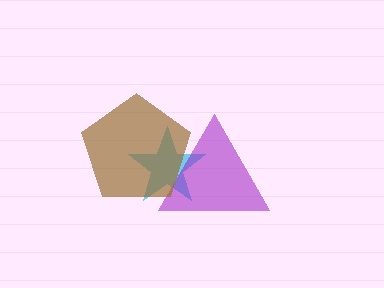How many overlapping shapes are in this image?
There are 3 overlapping shapes in the image.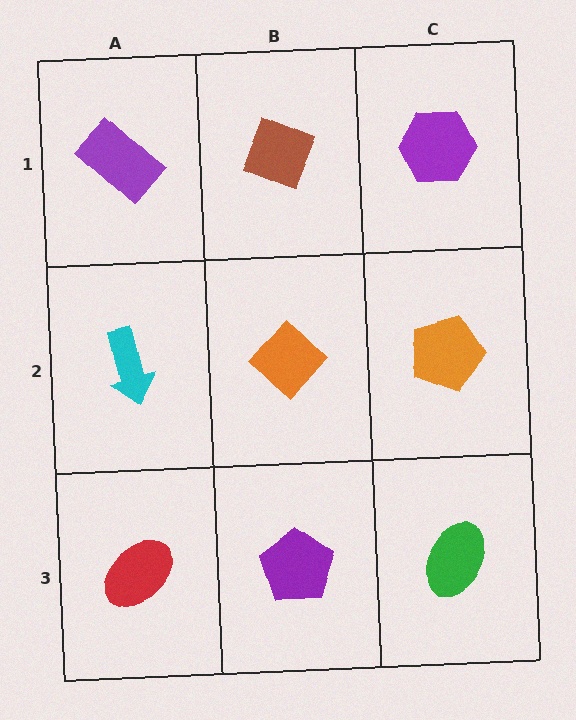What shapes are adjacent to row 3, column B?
An orange diamond (row 2, column B), a red ellipse (row 3, column A), a green ellipse (row 3, column C).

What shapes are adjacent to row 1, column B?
An orange diamond (row 2, column B), a purple rectangle (row 1, column A), a purple hexagon (row 1, column C).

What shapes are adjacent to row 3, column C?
An orange pentagon (row 2, column C), a purple pentagon (row 3, column B).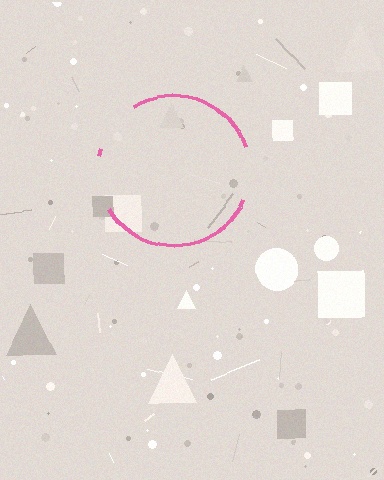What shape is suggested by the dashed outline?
The dashed outline suggests a circle.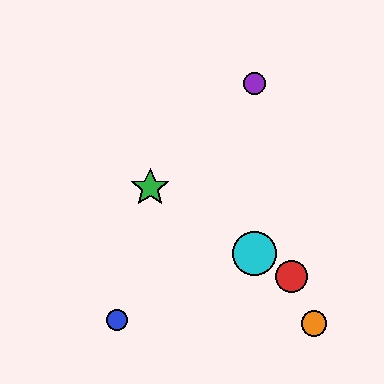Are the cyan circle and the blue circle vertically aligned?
No, the cyan circle is at x≈254 and the blue circle is at x≈117.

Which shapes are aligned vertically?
The yellow star, the purple circle, the cyan circle are aligned vertically.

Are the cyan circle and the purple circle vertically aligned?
Yes, both are at x≈254.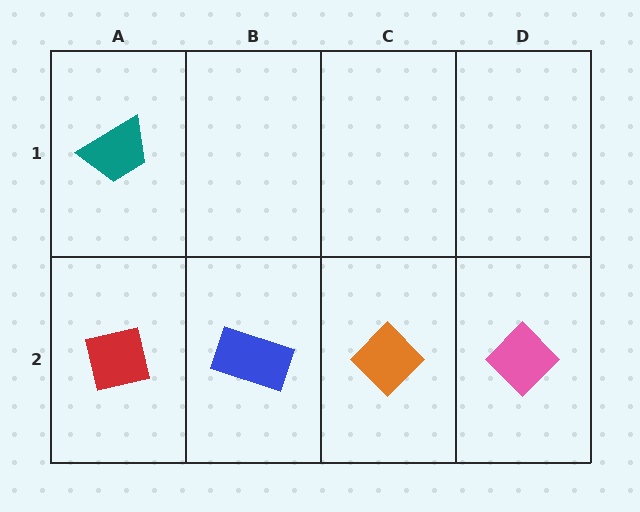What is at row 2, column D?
A pink diamond.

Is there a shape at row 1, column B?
No, that cell is empty.